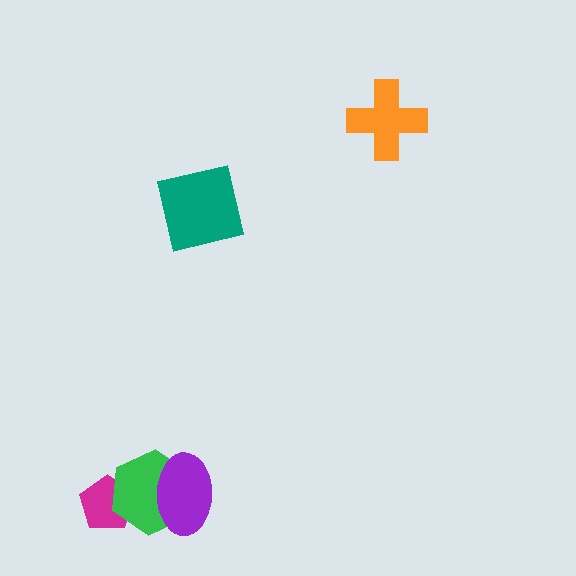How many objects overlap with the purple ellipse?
1 object overlaps with the purple ellipse.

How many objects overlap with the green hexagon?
2 objects overlap with the green hexagon.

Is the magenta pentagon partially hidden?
Yes, it is partially covered by another shape.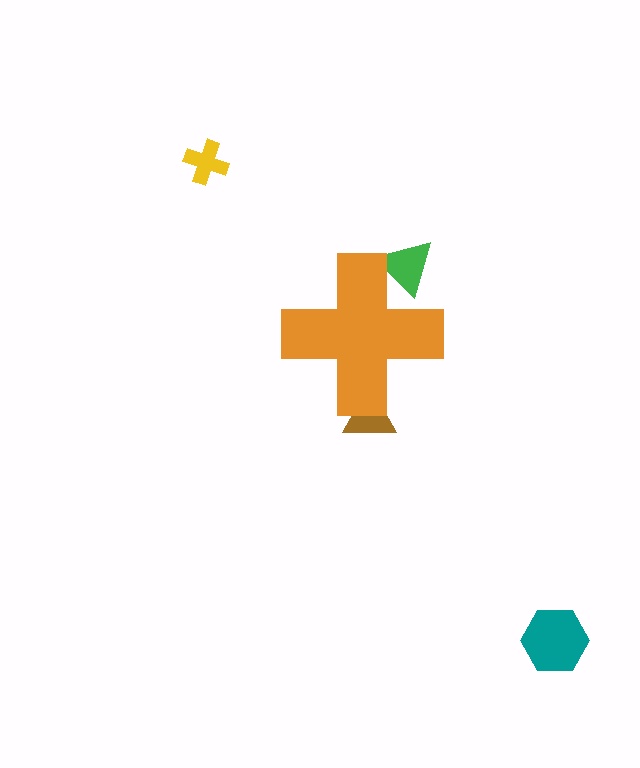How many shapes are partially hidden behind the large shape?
2 shapes are partially hidden.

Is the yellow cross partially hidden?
No, the yellow cross is fully visible.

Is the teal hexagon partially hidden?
No, the teal hexagon is fully visible.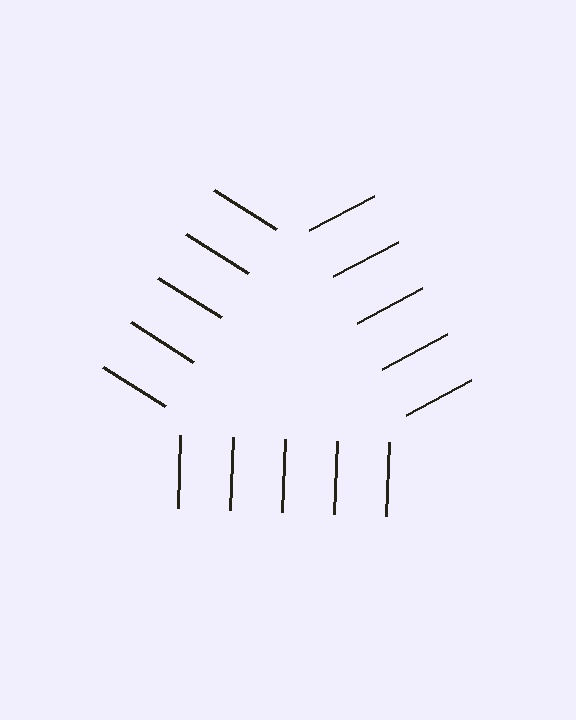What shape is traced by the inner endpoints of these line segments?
An illusory triangle — the line segments terminate on its edges but no continuous stroke is drawn.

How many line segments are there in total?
15 — 5 along each of the 3 edges.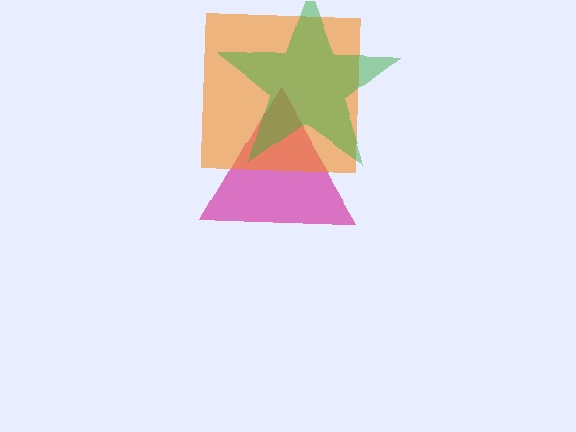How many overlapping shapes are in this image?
There are 3 overlapping shapes in the image.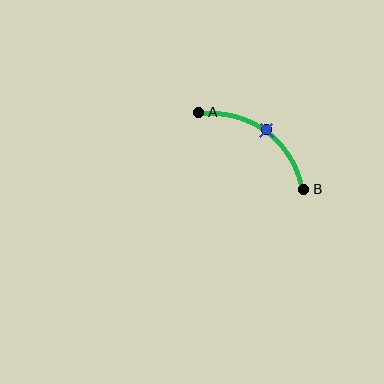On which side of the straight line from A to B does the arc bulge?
The arc bulges above and to the right of the straight line connecting A and B.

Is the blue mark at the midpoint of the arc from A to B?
Yes. The blue mark lies on the arc at equal arc-length from both A and B — it is the arc midpoint.